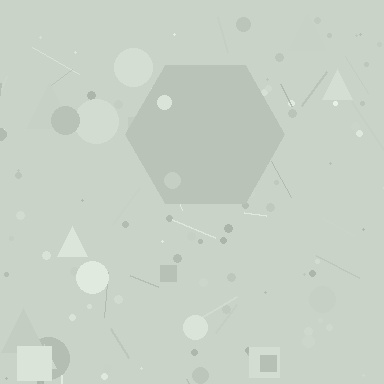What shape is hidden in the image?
A hexagon is hidden in the image.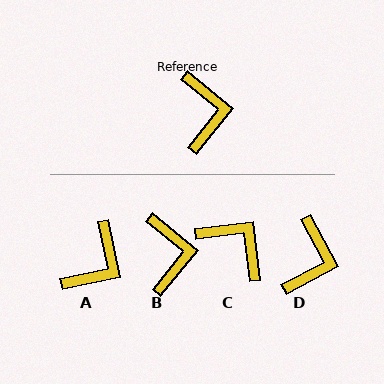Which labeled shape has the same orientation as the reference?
B.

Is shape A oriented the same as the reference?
No, it is off by about 39 degrees.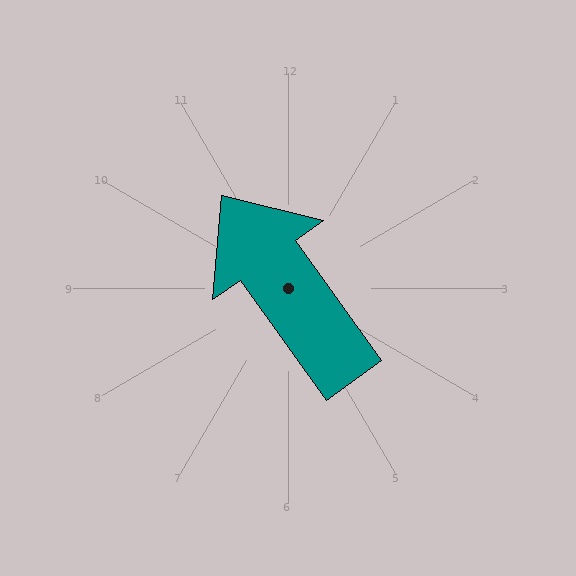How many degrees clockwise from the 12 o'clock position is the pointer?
Approximately 324 degrees.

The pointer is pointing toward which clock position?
Roughly 11 o'clock.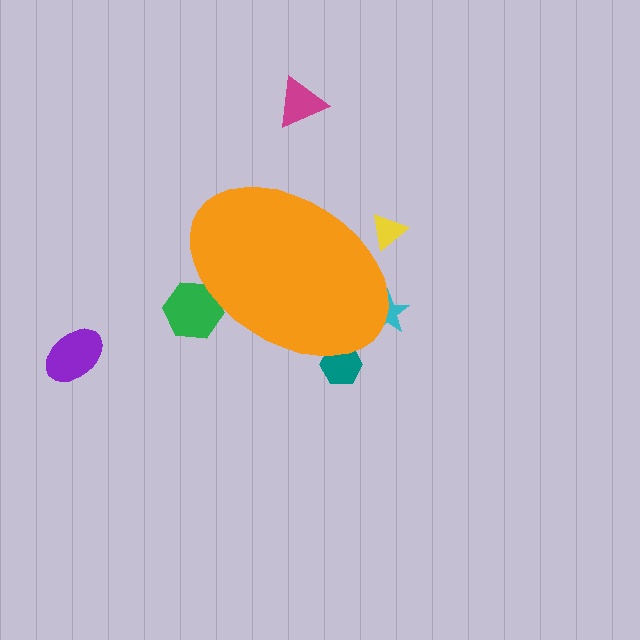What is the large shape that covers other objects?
An orange ellipse.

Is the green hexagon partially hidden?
Yes, the green hexagon is partially hidden behind the orange ellipse.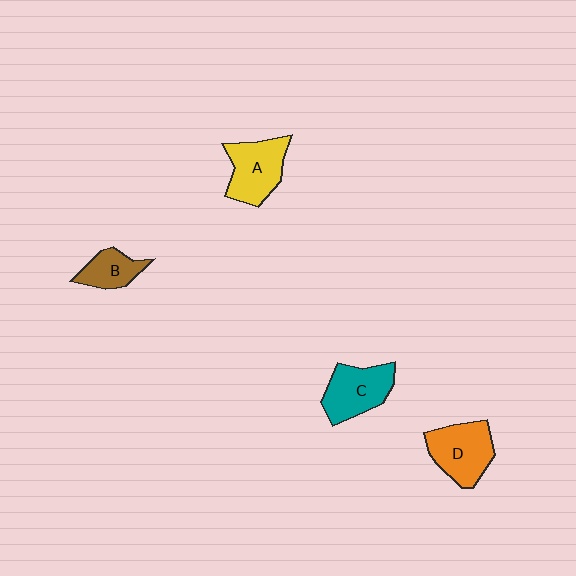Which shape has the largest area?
Shape D (orange).